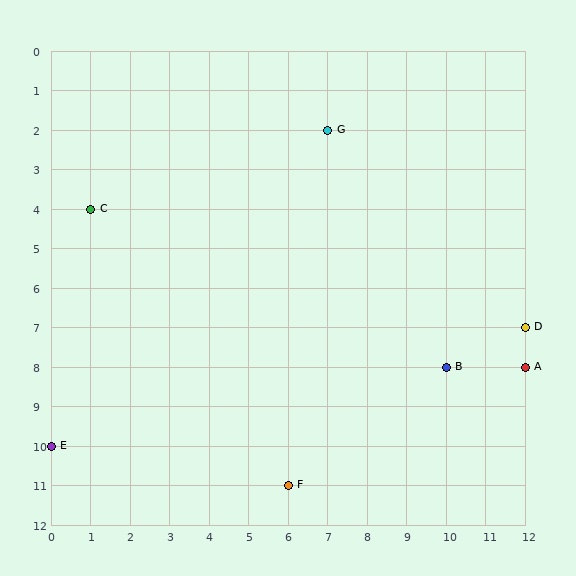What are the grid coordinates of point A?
Point A is at grid coordinates (12, 8).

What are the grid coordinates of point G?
Point G is at grid coordinates (7, 2).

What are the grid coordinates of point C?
Point C is at grid coordinates (1, 4).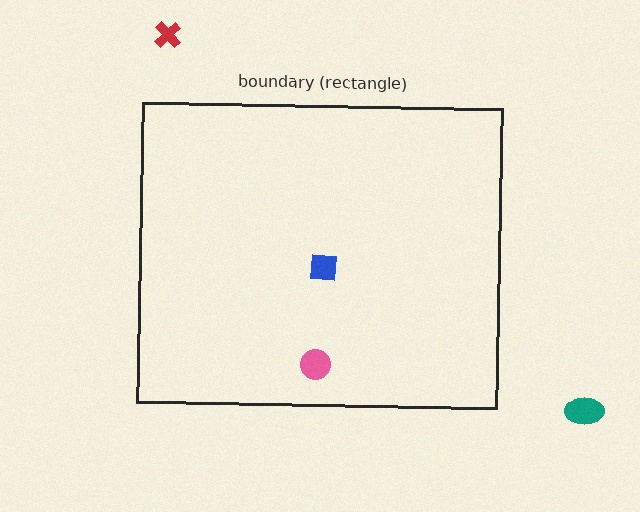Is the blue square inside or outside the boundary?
Inside.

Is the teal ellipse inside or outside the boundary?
Outside.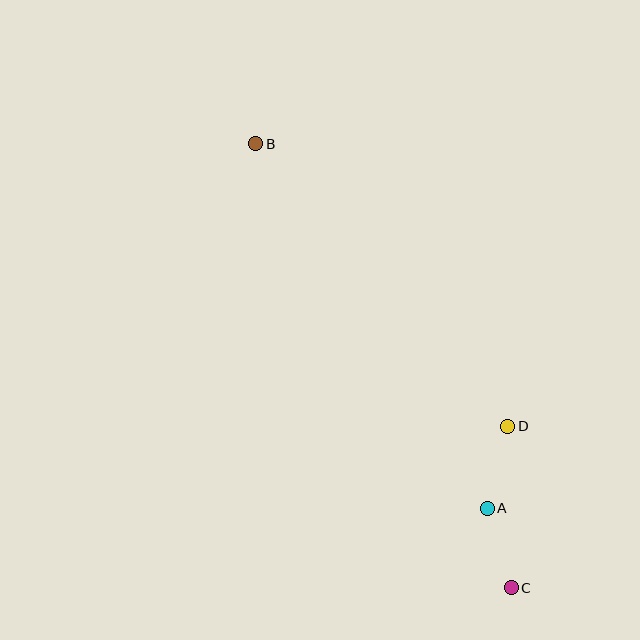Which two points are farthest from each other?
Points B and C are farthest from each other.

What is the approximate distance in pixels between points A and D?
The distance between A and D is approximately 85 pixels.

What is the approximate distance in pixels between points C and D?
The distance between C and D is approximately 162 pixels.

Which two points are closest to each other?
Points A and C are closest to each other.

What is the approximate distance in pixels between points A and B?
The distance between A and B is approximately 432 pixels.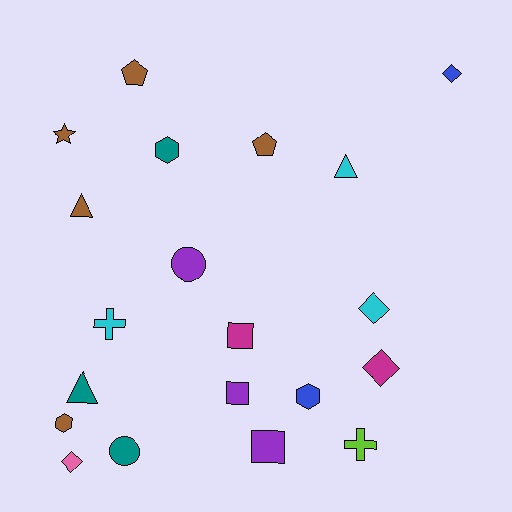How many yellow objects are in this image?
There are no yellow objects.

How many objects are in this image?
There are 20 objects.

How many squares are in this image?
There are 3 squares.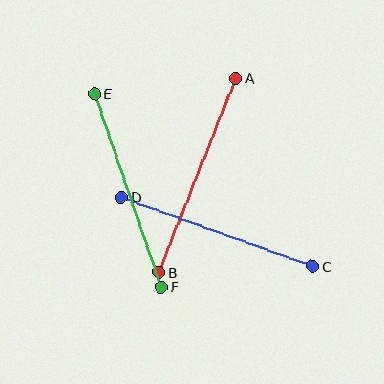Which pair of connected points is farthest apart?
Points A and B are farthest apart.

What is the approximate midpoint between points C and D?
The midpoint is at approximately (217, 232) pixels.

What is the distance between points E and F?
The distance is approximately 204 pixels.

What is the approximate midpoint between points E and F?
The midpoint is at approximately (128, 190) pixels.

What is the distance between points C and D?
The distance is approximately 203 pixels.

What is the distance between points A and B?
The distance is approximately 209 pixels.